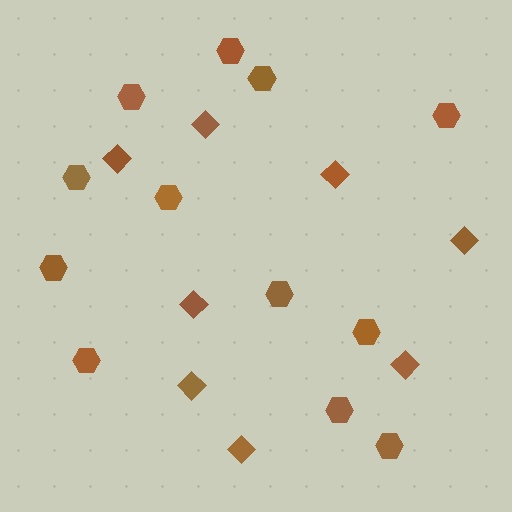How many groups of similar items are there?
There are 2 groups: one group of hexagons (12) and one group of diamonds (8).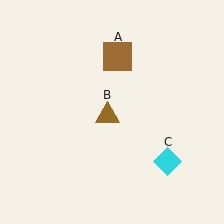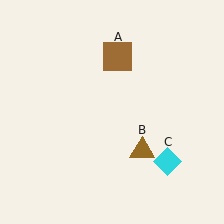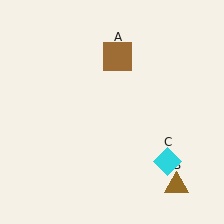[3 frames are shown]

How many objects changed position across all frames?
1 object changed position: brown triangle (object B).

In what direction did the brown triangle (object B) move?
The brown triangle (object B) moved down and to the right.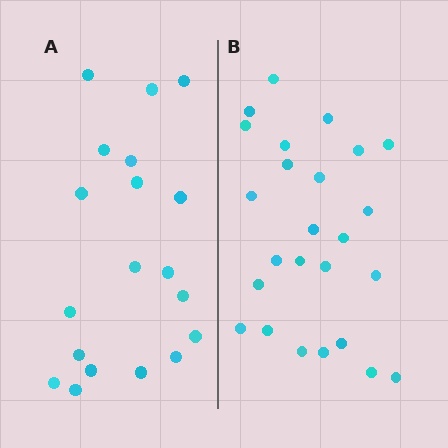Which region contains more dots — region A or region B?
Region B (the right region) has more dots.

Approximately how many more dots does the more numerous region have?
Region B has about 6 more dots than region A.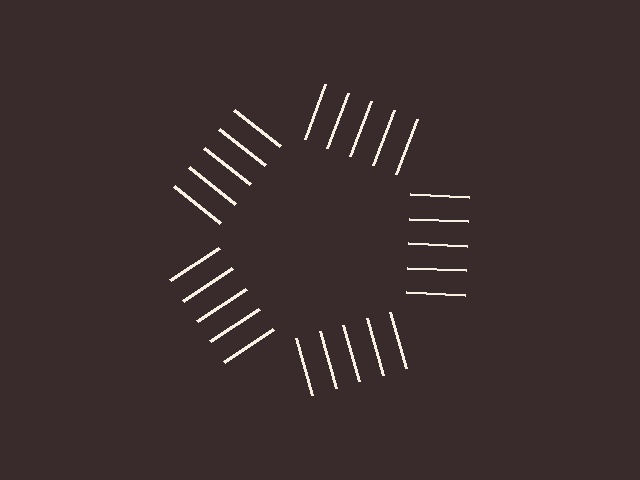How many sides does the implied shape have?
5 sides — the line-ends trace a pentagon.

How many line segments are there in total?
25 — 5 along each of the 5 edges.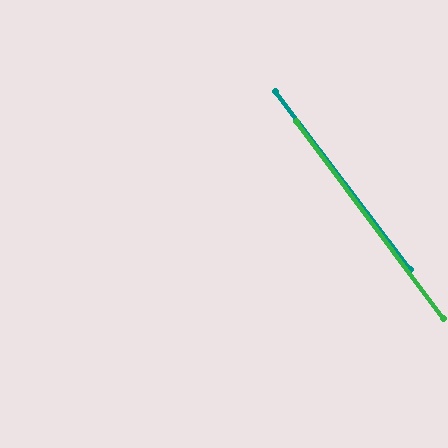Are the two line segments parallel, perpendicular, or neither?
Parallel — their directions differ by only 0.4°.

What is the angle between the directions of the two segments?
Approximately 0 degrees.